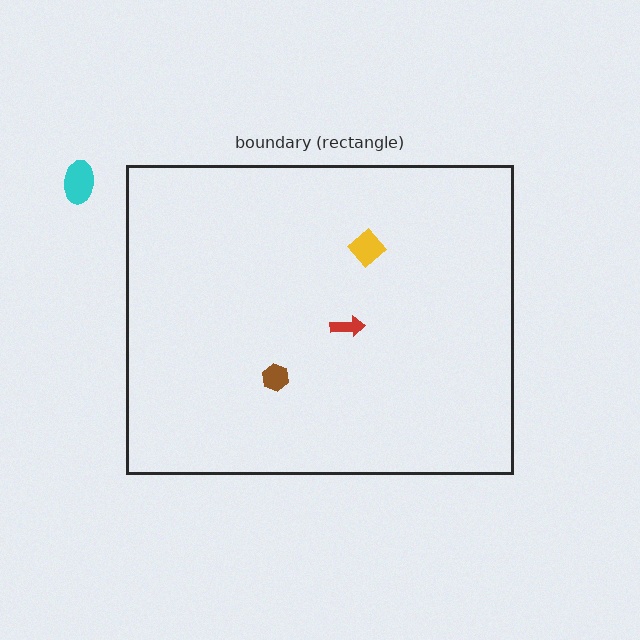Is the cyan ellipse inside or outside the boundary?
Outside.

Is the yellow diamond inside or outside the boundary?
Inside.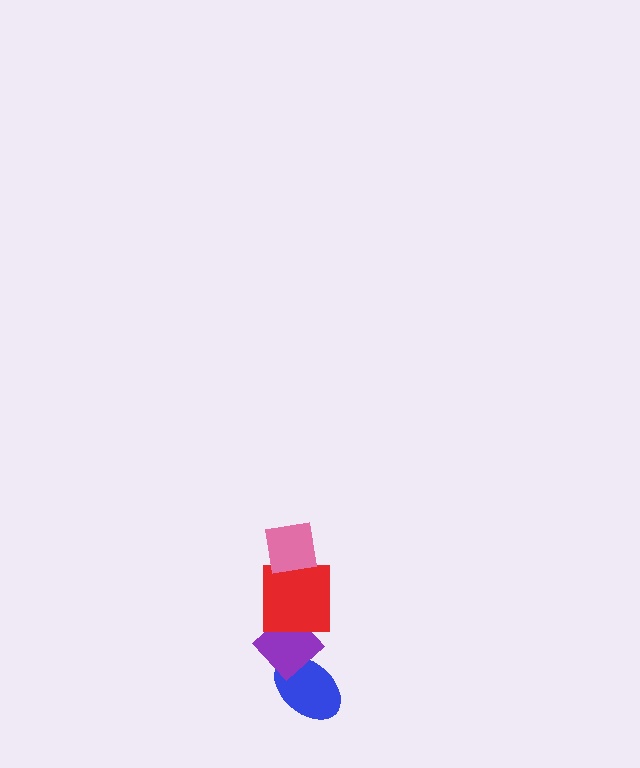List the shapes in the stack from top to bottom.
From top to bottom: the pink square, the red square, the purple diamond, the blue ellipse.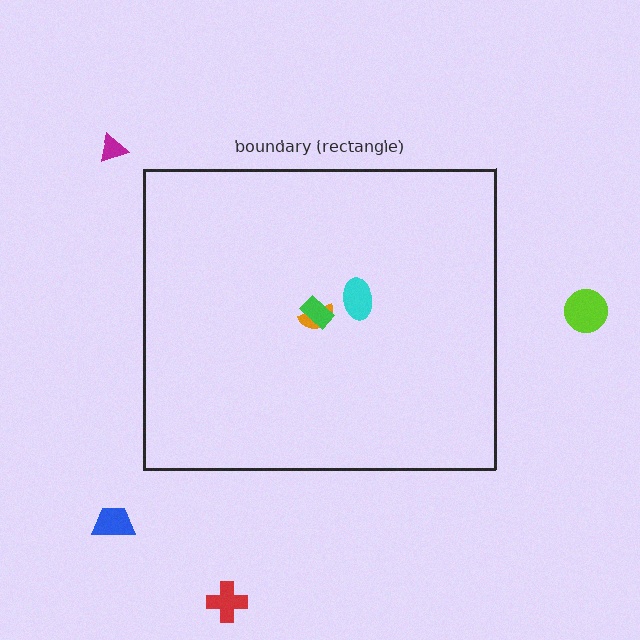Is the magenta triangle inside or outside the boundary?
Outside.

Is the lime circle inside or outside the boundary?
Outside.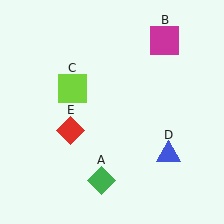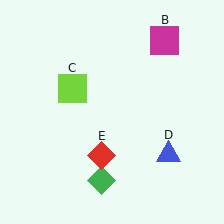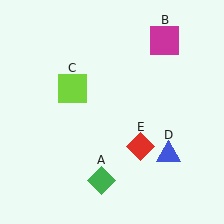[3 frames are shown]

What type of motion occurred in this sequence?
The red diamond (object E) rotated counterclockwise around the center of the scene.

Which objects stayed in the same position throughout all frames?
Green diamond (object A) and magenta square (object B) and lime square (object C) and blue triangle (object D) remained stationary.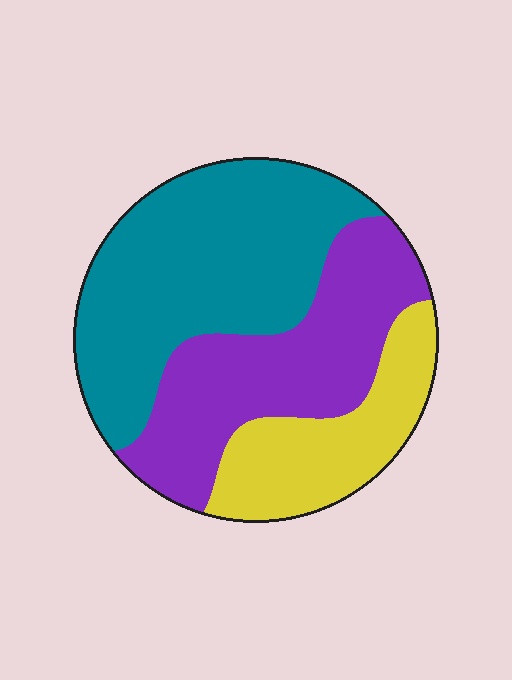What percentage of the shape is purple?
Purple covers about 35% of the shape.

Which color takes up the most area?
Teal, at roughly 45%.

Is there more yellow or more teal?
Teal.